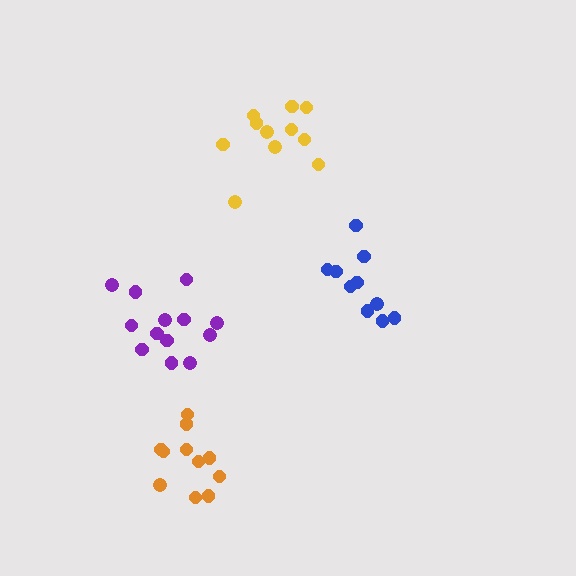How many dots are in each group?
Group 1: 13 dots, Group 2: 11 dots, Group 3: 10 dots, Group 4: 11 dots (45 total).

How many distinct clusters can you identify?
There are 4 distinct clusters.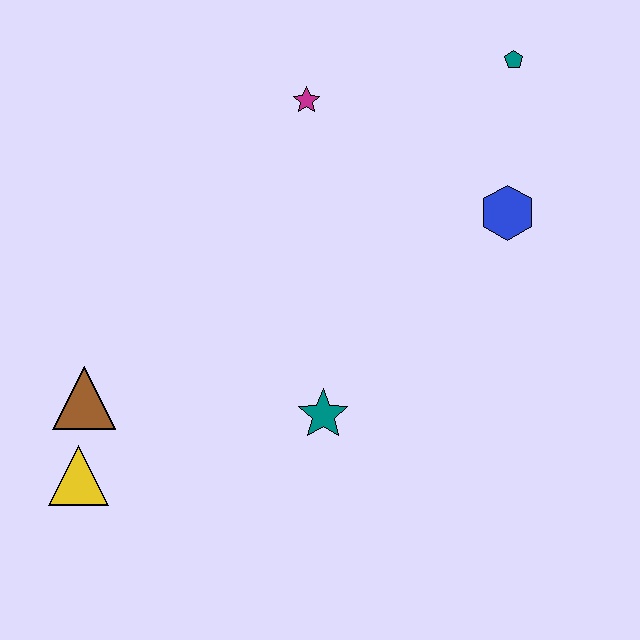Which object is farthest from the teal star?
The teal pentagon is farthest from the teal star.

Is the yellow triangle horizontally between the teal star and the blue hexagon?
No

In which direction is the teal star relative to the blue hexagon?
The teal star is below the blue hexagon.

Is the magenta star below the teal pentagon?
Yes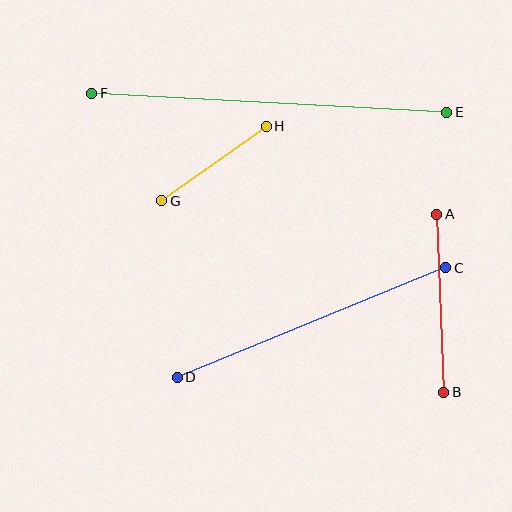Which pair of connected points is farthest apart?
Points E and F are farthest apart.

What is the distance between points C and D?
The distance is approximately 290 pixels.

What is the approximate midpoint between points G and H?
The midpoint is at approximately (214, 164) pixels.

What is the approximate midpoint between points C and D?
The midpoint is at approximately (311, 323) pixels.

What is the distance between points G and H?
The distance is approximately 129 pixels.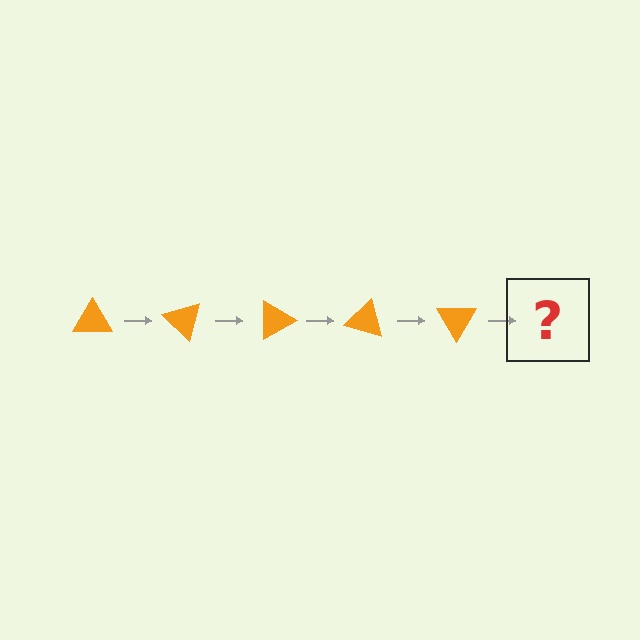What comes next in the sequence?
The next element should be an orange triangle rotated 225 degrees.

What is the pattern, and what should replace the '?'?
The pattern is that the triangle rotates 45 degrees each step. The '?' should be an orange triangle rotated 225 degrees.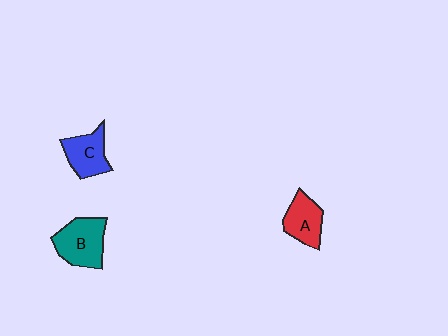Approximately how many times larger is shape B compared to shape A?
Approximately 1.4 times.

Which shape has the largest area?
Shape B (teal).